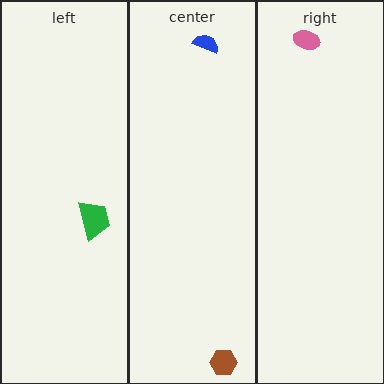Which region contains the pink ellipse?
The right region.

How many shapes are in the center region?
2.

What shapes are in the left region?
The green trapezoid.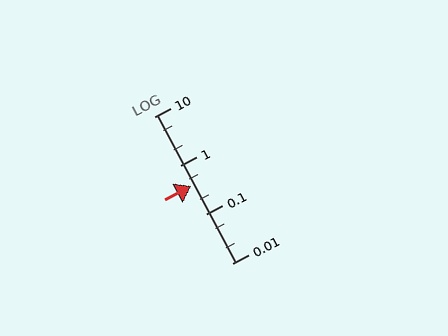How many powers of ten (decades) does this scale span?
The scale spans 3 decades, from 0.01 to 10.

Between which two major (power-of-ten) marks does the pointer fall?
The pointer is between 0.1 and 1.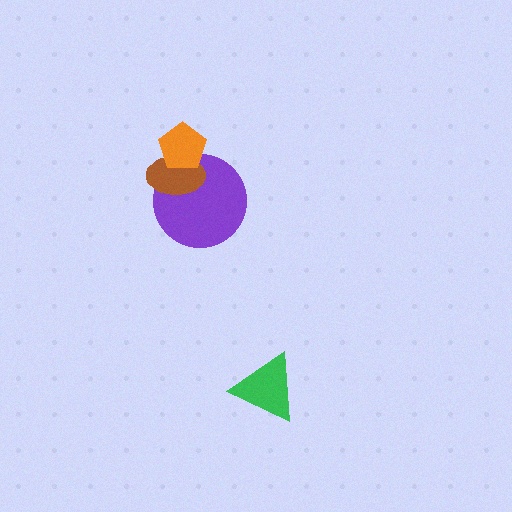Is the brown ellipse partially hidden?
Yes, it is partially covered by another shape.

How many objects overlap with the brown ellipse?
2 objects overlap with the brown ellipse.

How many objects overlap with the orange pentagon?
2 objects overlap with the orange pentagon.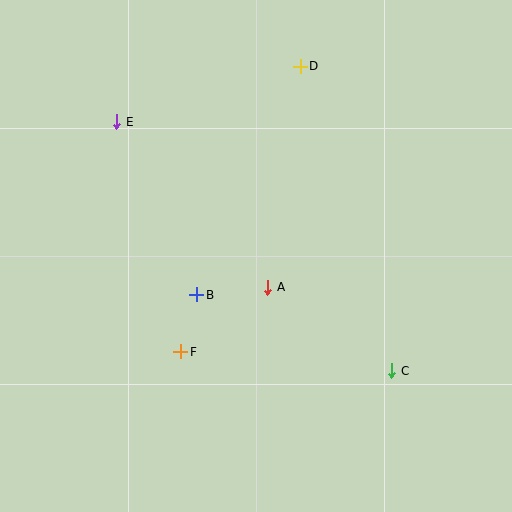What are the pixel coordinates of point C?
Point C is at (392, 371).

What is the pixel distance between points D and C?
The distance between D and C is 318 pixels.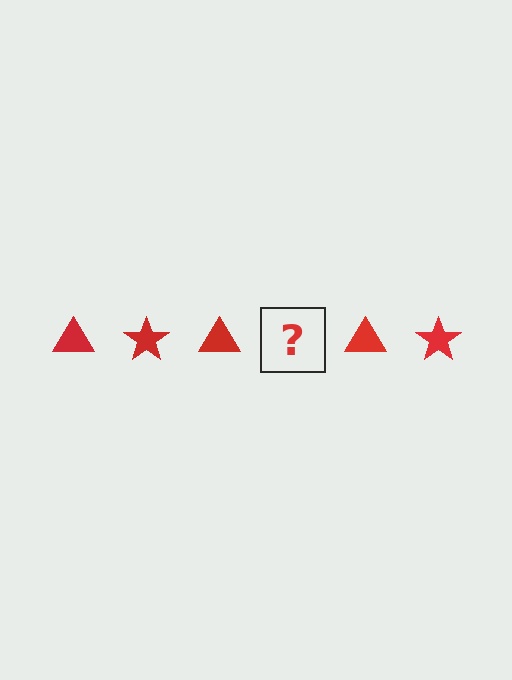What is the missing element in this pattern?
The missing element is a red star.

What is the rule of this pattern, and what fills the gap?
The rule is that the pattern cycles through triangle, star shapes in red. The gap should be filled with a red star.